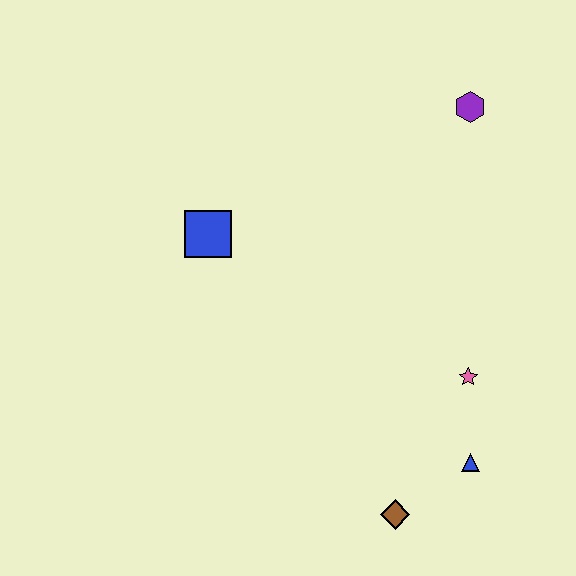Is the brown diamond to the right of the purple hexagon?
No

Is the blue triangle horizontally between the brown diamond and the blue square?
No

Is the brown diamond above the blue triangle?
No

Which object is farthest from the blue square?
The blue triangle is farthest from the blue square.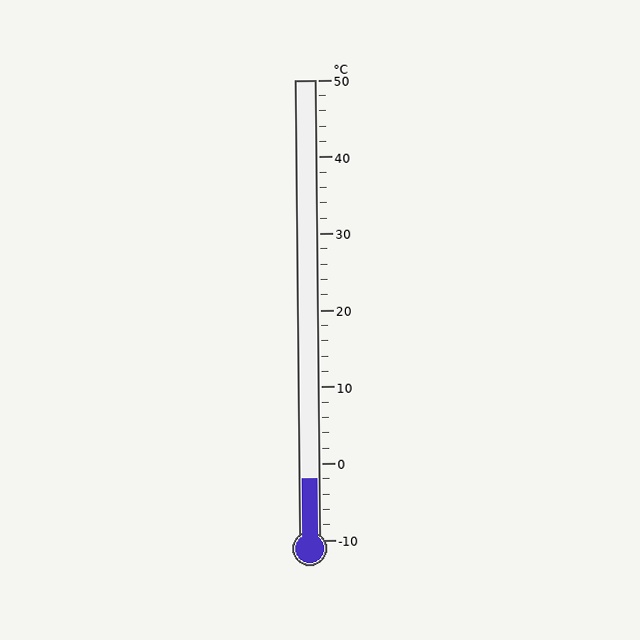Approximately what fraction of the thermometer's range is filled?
The thermometer is filled to approximately 15% of its range.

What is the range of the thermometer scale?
The thermometer scale ranges from -10°C to 50°C.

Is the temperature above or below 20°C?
The temperature is below 20°C.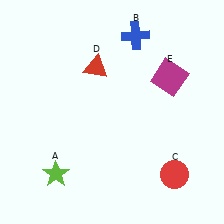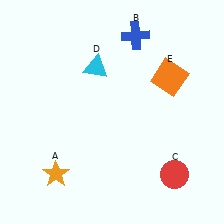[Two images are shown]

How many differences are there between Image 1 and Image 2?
There are 3 differences between the two images.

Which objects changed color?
A changed from lime to orange. D changed from red to cyan. E changed from magenta to orange.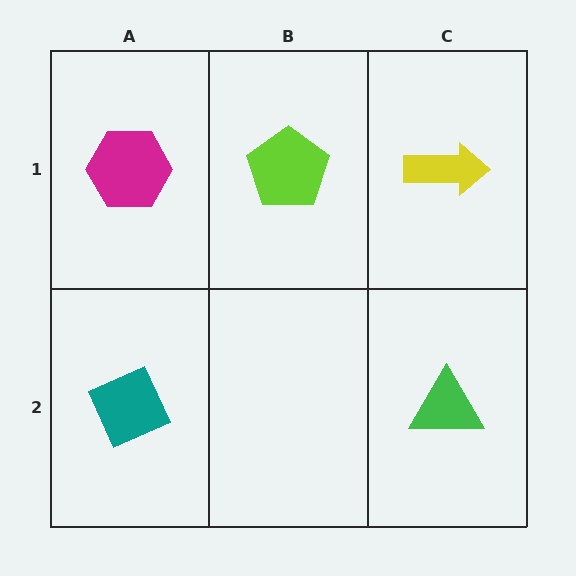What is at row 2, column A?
A teal diamond.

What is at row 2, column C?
A green triangle.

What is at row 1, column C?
A yellow arrow.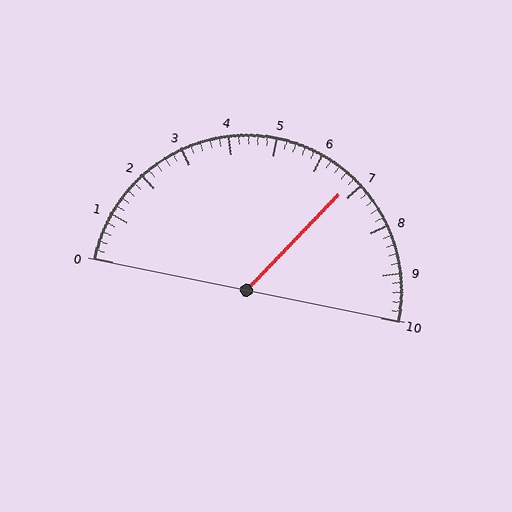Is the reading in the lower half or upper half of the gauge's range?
The reading is in the upper half of the range (0 to 10).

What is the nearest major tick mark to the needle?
The nearest major tick mark is 7.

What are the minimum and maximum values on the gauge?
The gauge ranges from 0 to 10.